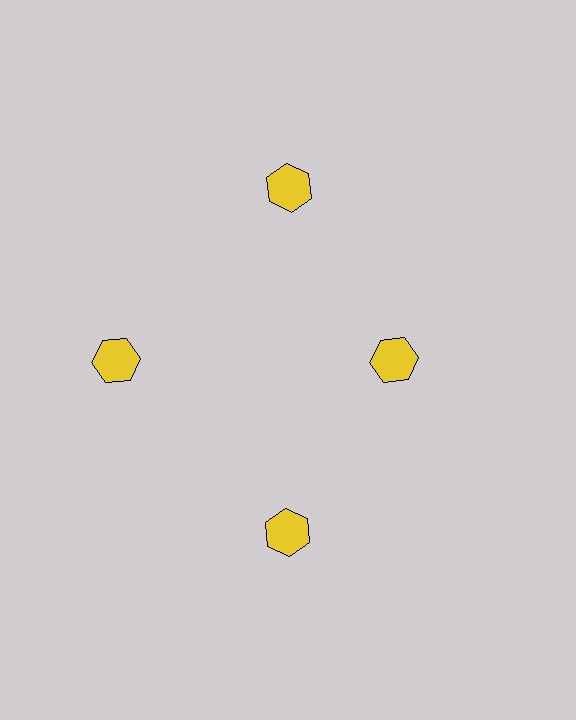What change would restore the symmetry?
The symmetry would be restored by moving it outward, back onto the ring so that all 4 hexagons sit at equal angles and equal distance from the center.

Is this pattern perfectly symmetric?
No. The 4 yellow hexagons are arranged in a ring, but one element near the 3 o'clock position is pulled inward toward the center, breaking the 4-fold rotational symmetry.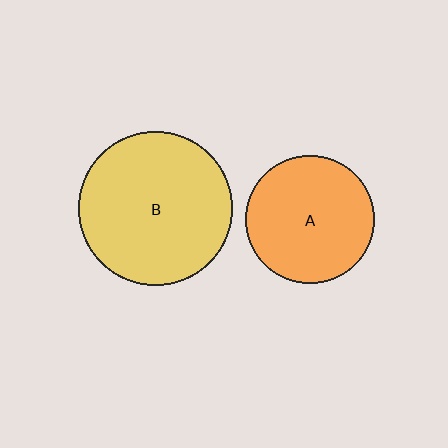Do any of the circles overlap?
No, none of the circles overlap.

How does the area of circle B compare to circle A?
Approximately 1.4 times.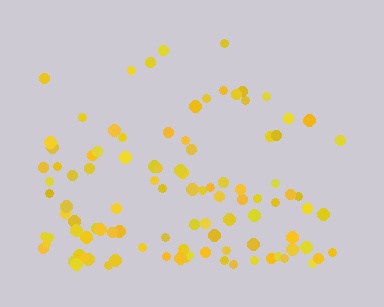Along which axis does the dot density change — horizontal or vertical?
Vertical.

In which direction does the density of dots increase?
From top to bottom, with the bottom side densest.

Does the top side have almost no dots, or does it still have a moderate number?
Still a moderate number, just noticeably fewer than the bottom.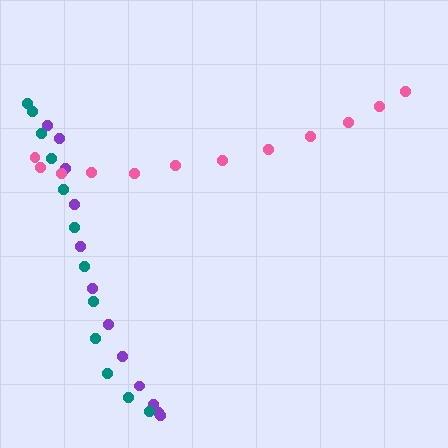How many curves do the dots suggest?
There are 3 distinct paths.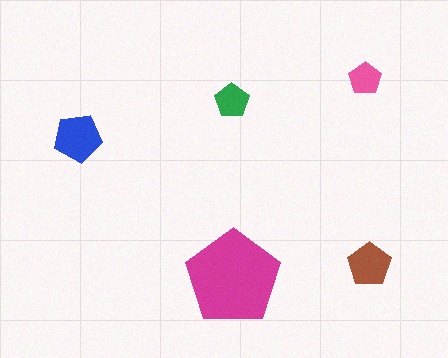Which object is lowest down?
The magenta pentagon is bottommost.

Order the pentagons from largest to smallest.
the magenta one, the blue one, the brown one, the green one, the pink one.